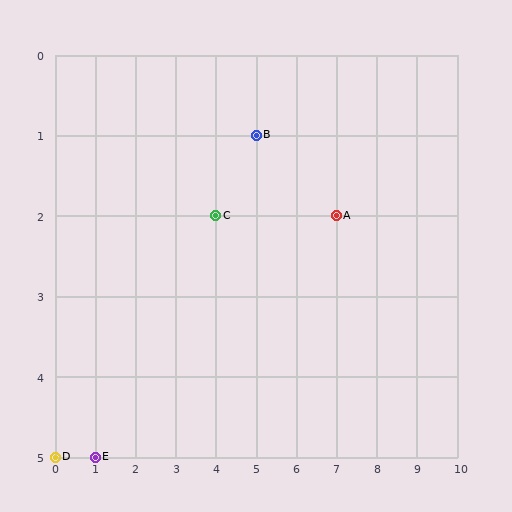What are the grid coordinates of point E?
Point E is at grid coordinates (1, 5).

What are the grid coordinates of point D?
Point D is at grid coordinates (0, 5).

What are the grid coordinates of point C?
Point C is at grid coordinates (4, 2).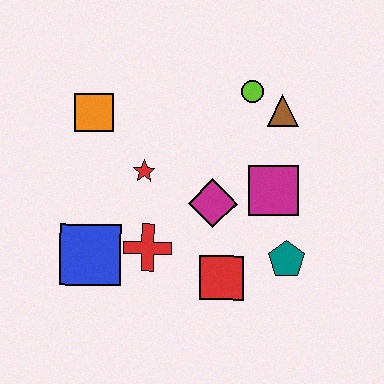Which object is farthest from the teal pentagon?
The orange square is farthest from the teal pentagon.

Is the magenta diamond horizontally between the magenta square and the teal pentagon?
No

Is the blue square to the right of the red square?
No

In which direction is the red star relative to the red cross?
The red star is above the red cross.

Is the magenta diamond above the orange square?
No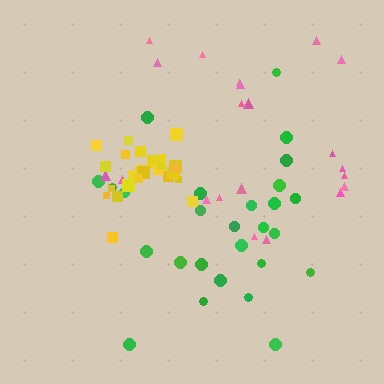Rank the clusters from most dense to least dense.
yellow, green, pink.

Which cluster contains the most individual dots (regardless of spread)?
Green (27).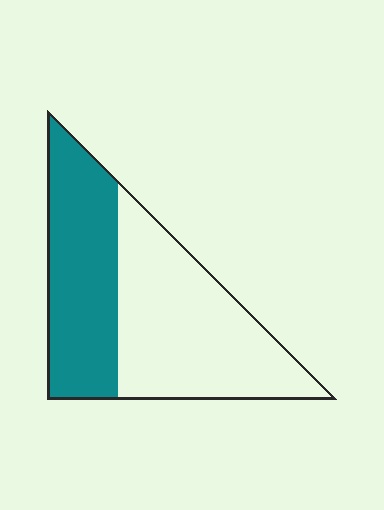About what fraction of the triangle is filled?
About two fifths (2/5).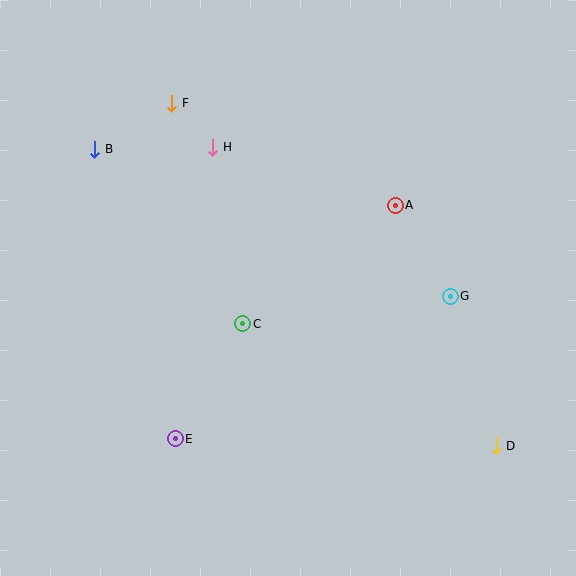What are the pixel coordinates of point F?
Point F is at (172, 103).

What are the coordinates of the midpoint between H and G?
The midpoint between H and G is at (331, 222).